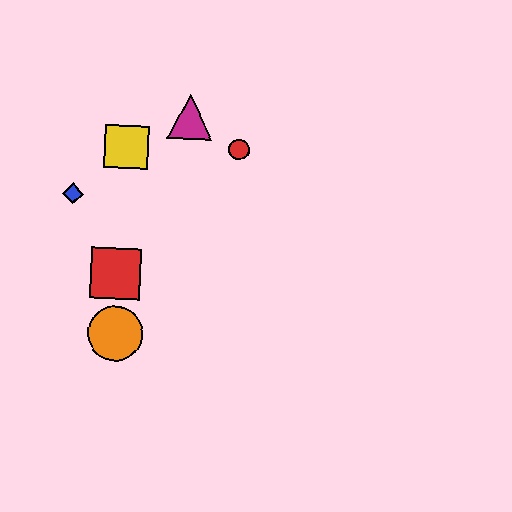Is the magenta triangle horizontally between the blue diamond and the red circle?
Yes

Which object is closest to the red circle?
The magenta triangle is closest to the red circle.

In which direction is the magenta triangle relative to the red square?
The magenta triangle is above the red square.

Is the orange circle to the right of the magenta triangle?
No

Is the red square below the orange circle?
No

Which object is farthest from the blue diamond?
The red circle is farthest from the blue diamond.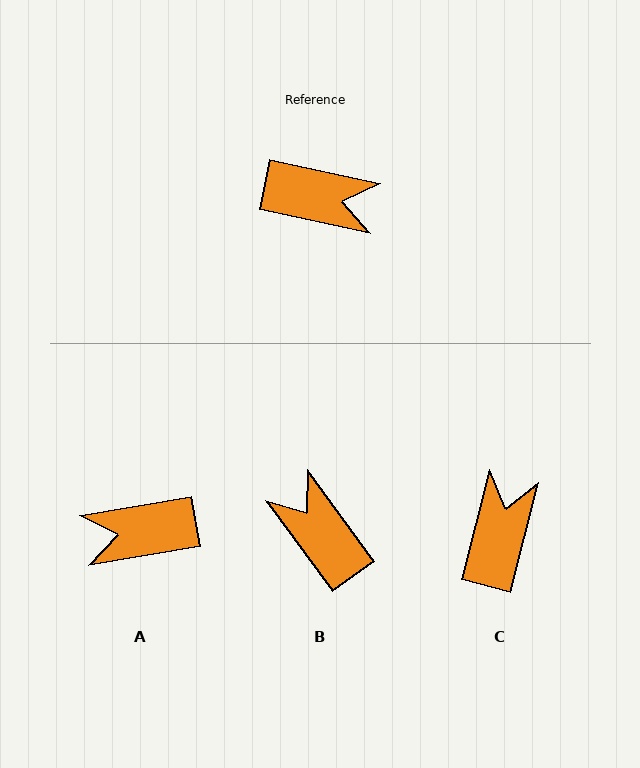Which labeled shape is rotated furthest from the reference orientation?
A, about 158 degrees away.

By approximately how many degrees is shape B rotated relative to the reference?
Approximately 138 degrees counter-clockwise.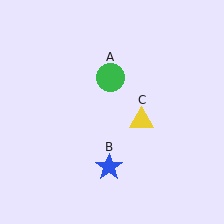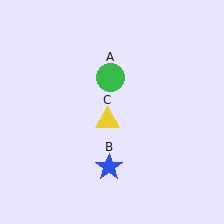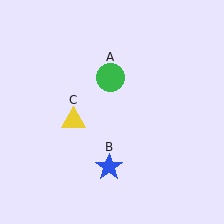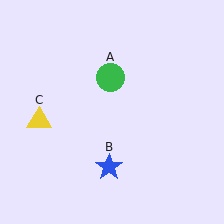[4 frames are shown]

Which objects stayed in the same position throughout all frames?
Green circle (object A) and blue star (object B) remained stationary.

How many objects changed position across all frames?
1 object changed position: yellow triangle (object C).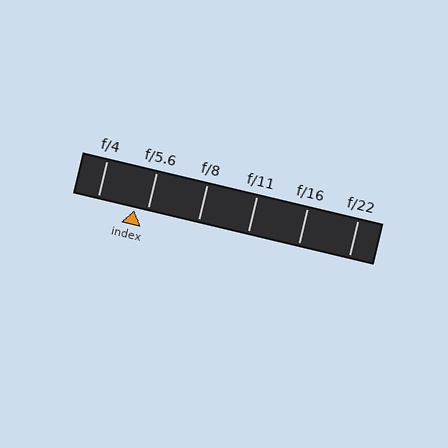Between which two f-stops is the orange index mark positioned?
The index mark is between f/4 and f/5.6.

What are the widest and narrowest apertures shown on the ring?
The widest aperture shown is f/4 and the narrowest is f/22.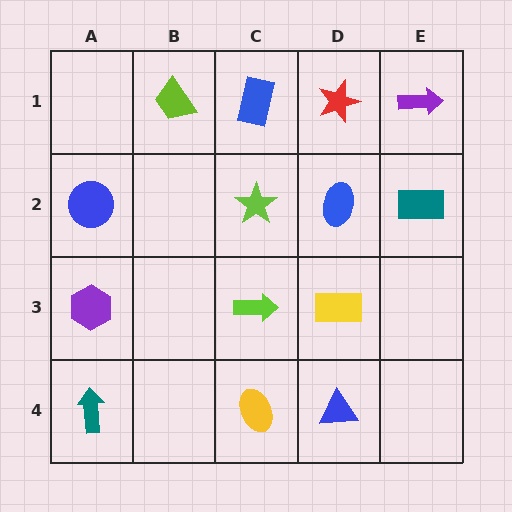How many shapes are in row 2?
4 shapes.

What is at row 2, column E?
A teal rectangle.